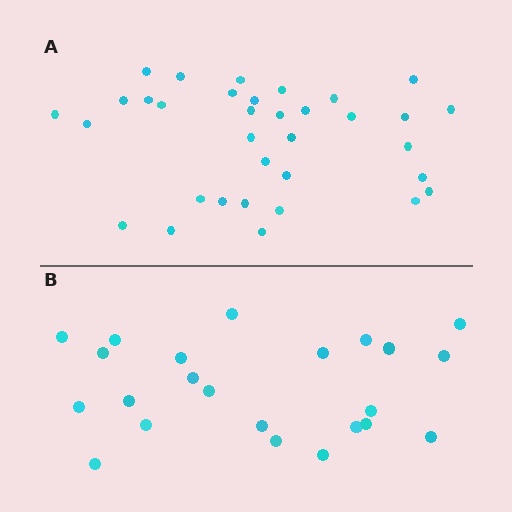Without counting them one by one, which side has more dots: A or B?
Region A (the top region) has more dots.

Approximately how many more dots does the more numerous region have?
Region A has roughly 12 or so more dots than region B.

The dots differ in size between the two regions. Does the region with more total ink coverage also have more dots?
No. Region B has more total ink coverage because its dots are larger, but region A actually contains more individual dots. Total area can be misleading — the number of items is what matters here.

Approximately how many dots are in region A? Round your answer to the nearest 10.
About 30 dots. (The exact count is 34, which rounds to 30.)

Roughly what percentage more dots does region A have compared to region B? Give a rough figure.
About 50% more.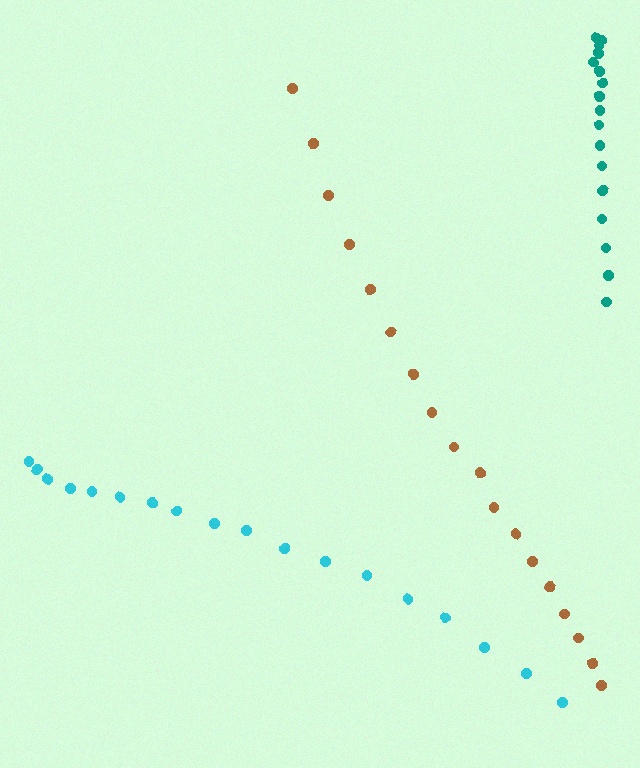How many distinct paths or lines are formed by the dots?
There are 3 distinct paths.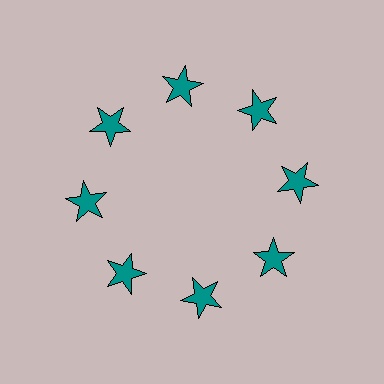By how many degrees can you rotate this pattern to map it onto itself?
The pattern maps onto itself every 45 degrees of rotation.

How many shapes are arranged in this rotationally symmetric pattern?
There are 8 shapes, arranged in 8 groups of 1.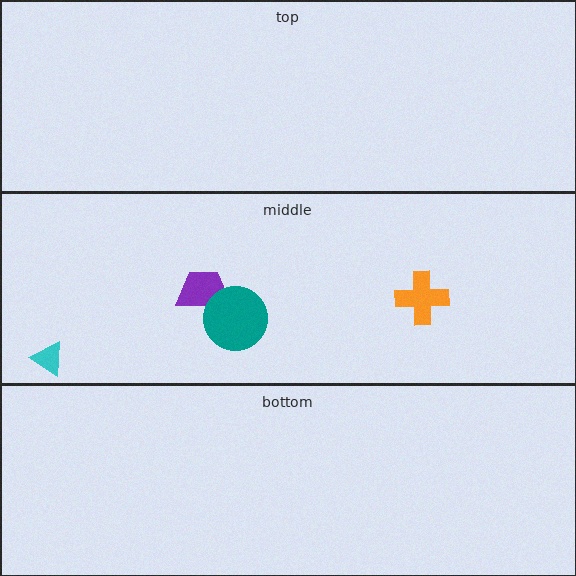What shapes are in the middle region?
The cyan triangle, the purple trapezoid, the orange cross, the teal circle.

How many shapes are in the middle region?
4.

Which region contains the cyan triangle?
The middle region.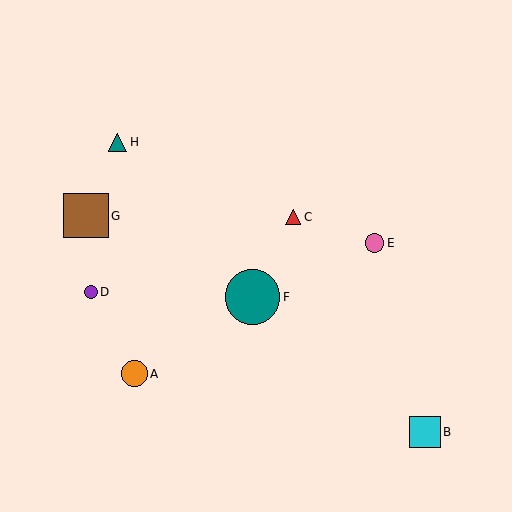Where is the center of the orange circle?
The center of the orange circle is at (134, 374).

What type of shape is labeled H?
Shape H is a teal triangle.